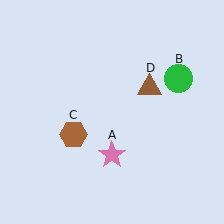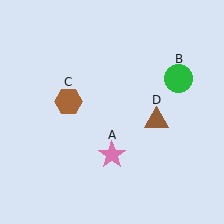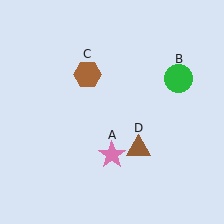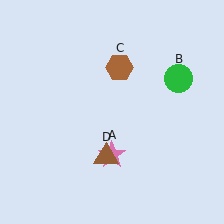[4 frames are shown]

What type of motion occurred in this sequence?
The brown hexagon (object C), brown triangle (object D) rotated clockwise around the center of the scene.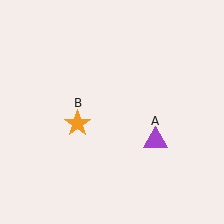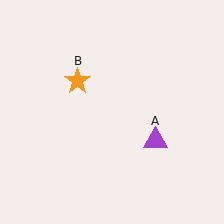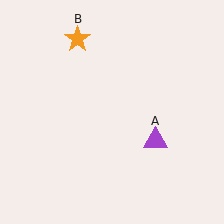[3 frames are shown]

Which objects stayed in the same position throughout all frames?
Purple triangle (object A) remained stationary.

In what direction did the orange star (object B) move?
The orange star (object B) moved up.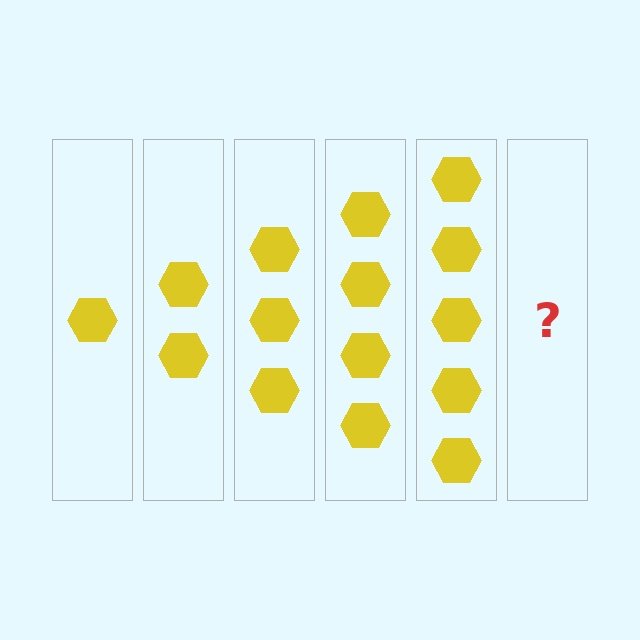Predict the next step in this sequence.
The next step is 6 hexagons.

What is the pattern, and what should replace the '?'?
The pattern is that each step adds one more hexagon. The '?' should be 6 hexagons.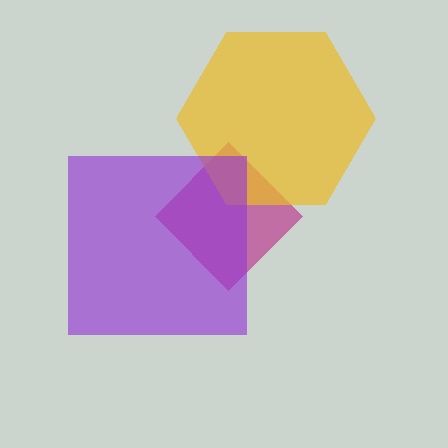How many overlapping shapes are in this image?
There are 3 overlapping shapes in the image.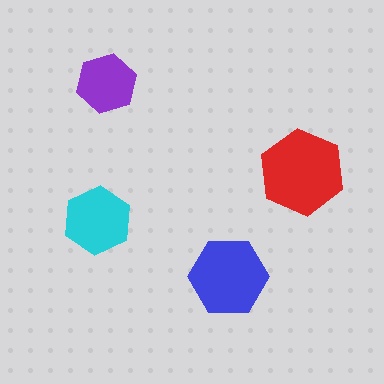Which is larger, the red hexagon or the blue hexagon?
The red one.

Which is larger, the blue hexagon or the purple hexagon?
The blue one.